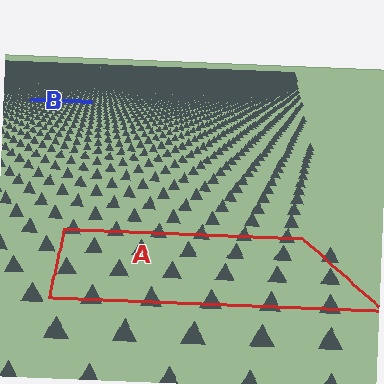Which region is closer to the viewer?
Region A is closer. The texture elements there are larger and more spread out.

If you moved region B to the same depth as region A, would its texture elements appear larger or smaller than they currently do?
They would appear larger. At a closer depth, the same texture elements are projected at a bigger on-screen size.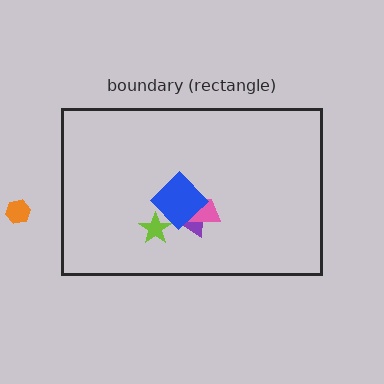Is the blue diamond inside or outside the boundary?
Inside.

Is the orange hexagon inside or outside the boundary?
Outside.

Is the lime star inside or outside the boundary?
Inside.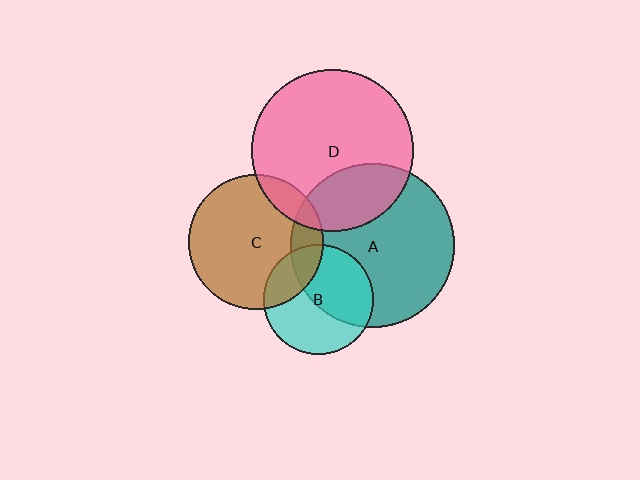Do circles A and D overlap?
Yes.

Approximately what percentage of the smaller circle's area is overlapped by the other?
Approximately 25%.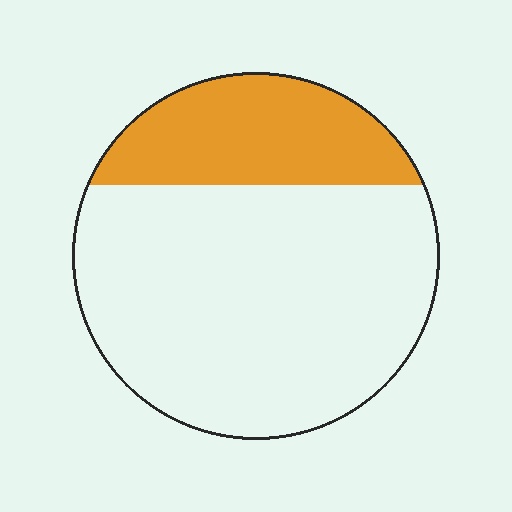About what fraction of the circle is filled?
About one quarter (1/4).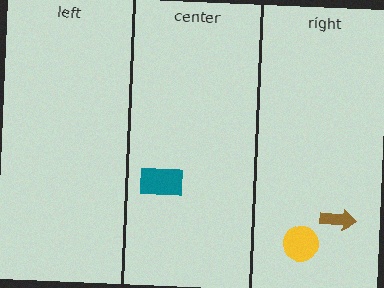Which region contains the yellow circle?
The right region.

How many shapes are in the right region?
2.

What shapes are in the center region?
The teal rectangle.